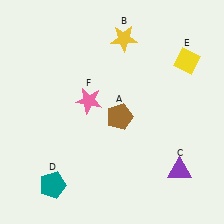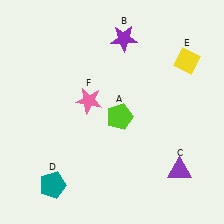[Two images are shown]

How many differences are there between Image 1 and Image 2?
There are 2 differences between the two images.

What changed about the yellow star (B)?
In Image 1, B is yellow. In Image 2, it changed to purple.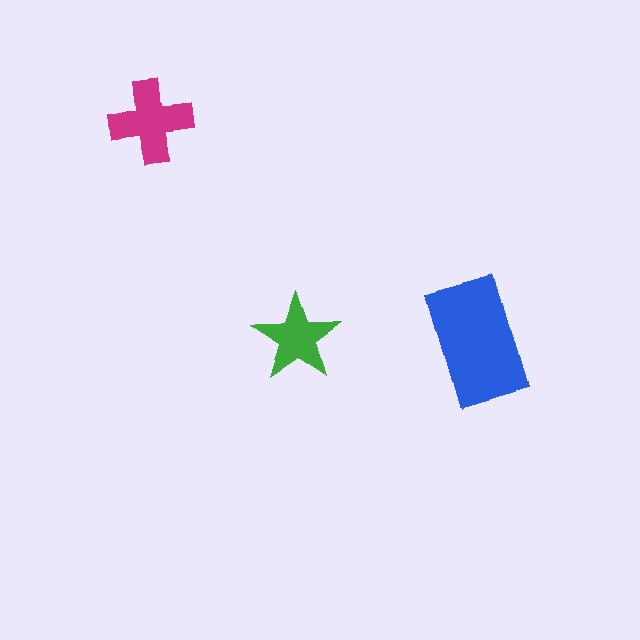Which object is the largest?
The blue rectangle.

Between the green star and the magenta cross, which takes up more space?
The magenta cross.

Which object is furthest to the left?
The magenta cross is leftmost.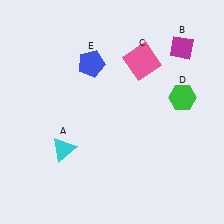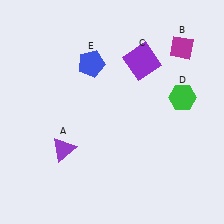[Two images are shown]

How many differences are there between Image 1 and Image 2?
There are 2 differences between the two images.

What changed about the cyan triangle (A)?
In Image 1, A is cyan. In Image 2, it changed to purple.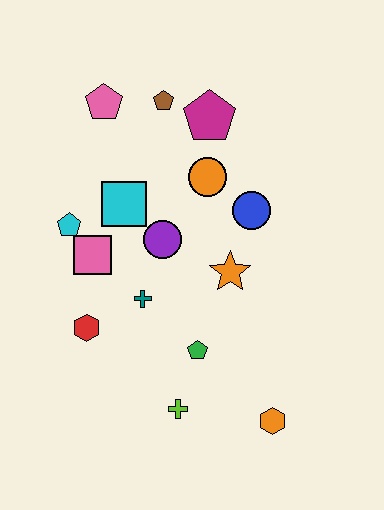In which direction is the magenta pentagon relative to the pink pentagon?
The magenta pentagon is to the right of the pink pentagon.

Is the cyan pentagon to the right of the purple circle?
No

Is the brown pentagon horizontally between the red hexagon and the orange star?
Yes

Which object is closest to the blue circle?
The orange circle is closest to the blue circle.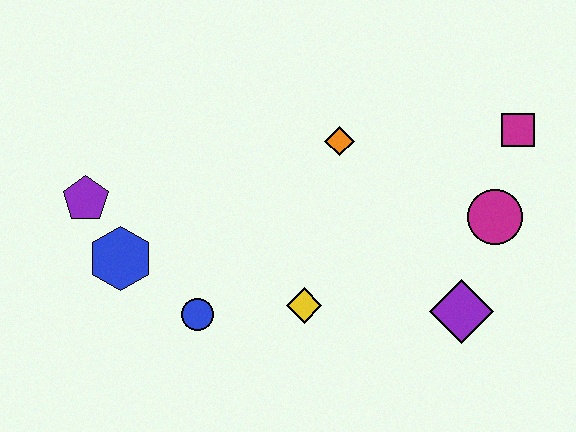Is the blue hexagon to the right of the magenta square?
No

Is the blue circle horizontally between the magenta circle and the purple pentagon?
Yes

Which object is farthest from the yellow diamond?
The magenta square is farthest from the yellow diamond.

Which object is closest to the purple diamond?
The magenta circle is closest to the purple diamond.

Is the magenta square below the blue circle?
No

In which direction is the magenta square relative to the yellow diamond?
The magenta square is to the right of the yellow diamond.